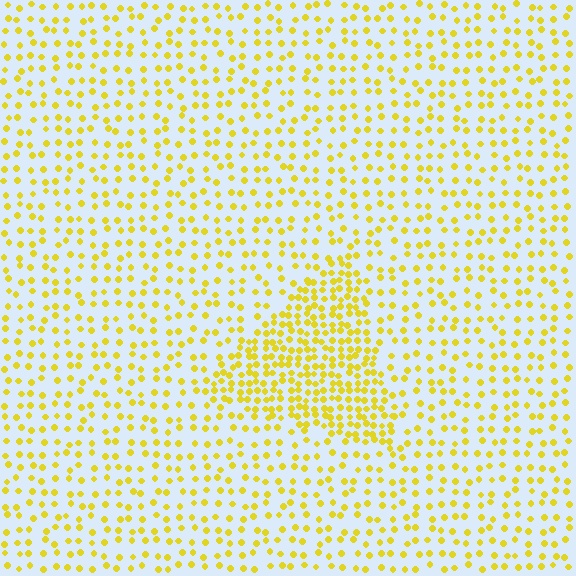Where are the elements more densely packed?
The elements are more densely packed inside the triangle boundary.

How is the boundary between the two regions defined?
The boundary is defined by a change in element density (approximately 2.2x ratio). All elements are the same color, size, and shape.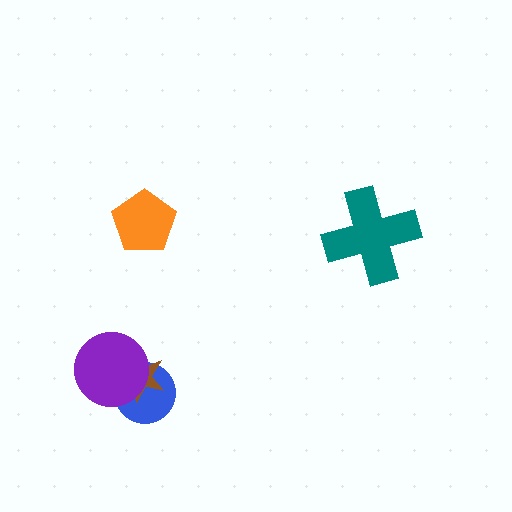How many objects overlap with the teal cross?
0 objects overlap with the teal cross.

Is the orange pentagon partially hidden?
No, no other shape covers it.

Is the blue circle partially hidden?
Yes, it is partially covered by another shape.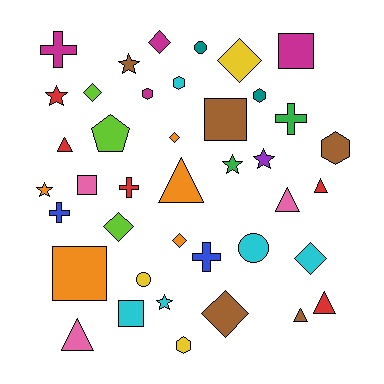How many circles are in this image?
There are 3 circles.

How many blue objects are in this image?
There are 2 blue objects.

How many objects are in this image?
There are 40 objects.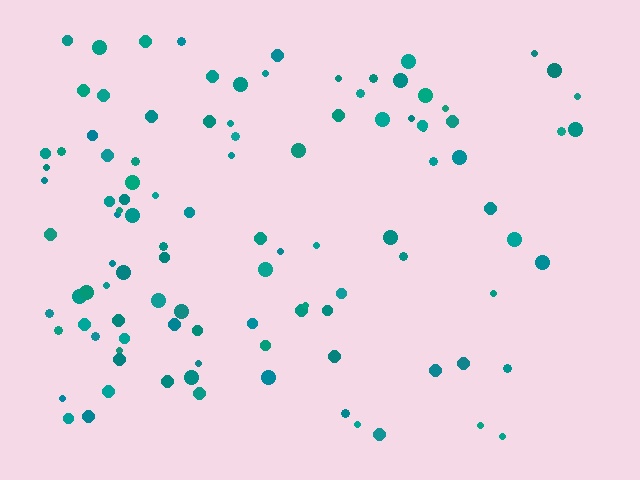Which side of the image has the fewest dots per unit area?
The right.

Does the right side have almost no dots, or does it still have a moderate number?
Still a moderate number, just noticeably fewer than the left.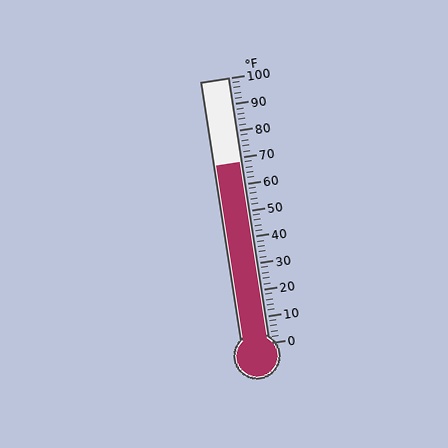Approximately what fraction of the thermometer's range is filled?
The thermometer is filled to approximately 70% of its range.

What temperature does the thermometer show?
The thermometer shows approximately 68°F.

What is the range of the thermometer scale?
The thermometer scale ranges from 0°F to 100°F.